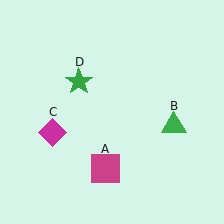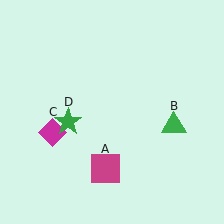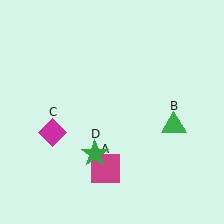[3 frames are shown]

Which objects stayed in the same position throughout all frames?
Magenta square (object A) and green triangle (object B) and magenta diamond (object C) remained stationary.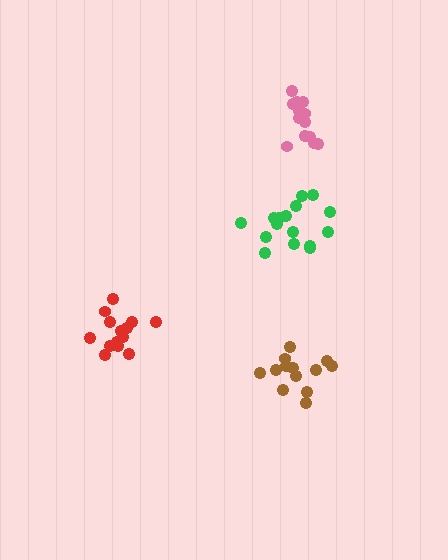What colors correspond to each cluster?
The clusters are colored: brown, pink, red, green.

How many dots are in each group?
Group 1: 13 dots, Group 2: 14 dots, Group 3: 14 dots, Group 4: 16 dots (57 total).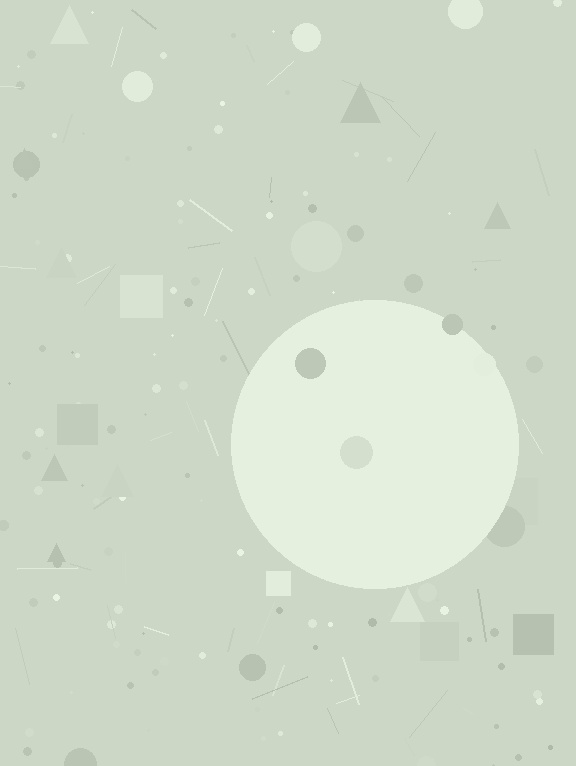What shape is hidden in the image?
A circle is hidden in the image.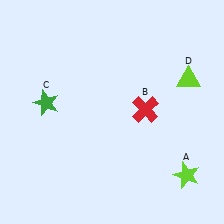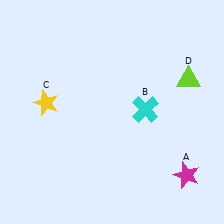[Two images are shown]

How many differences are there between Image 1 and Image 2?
There are 3 differences between the two images.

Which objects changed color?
A changed from lime to magenta. B changed from red to cyan. C changed from green to yellow.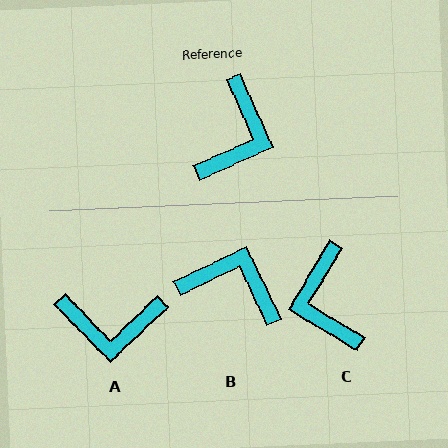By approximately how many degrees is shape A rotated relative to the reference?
Approximately 70 degrees clockwise.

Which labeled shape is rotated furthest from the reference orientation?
C, about 145 degrees away.